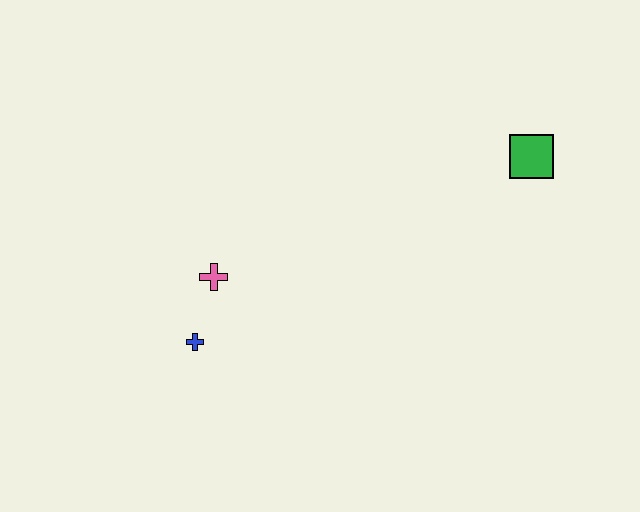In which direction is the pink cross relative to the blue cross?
The pink cross is above the blue cross.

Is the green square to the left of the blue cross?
No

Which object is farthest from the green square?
The blue cross is farthest from the green square.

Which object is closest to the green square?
The pink cross is closest to the green square.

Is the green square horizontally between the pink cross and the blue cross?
No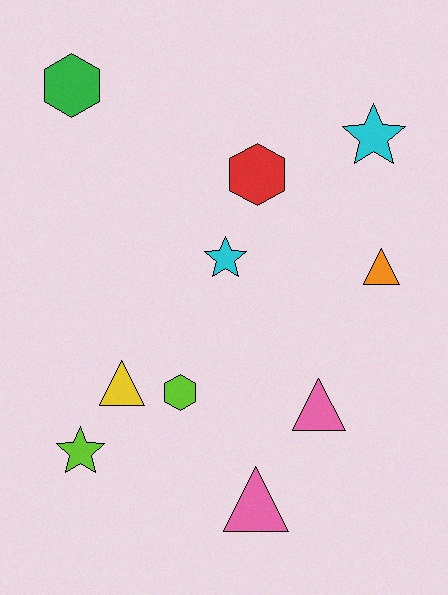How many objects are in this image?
There are 10 objects.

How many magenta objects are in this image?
There are no magenta objects.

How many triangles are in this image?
There are 4 triangles.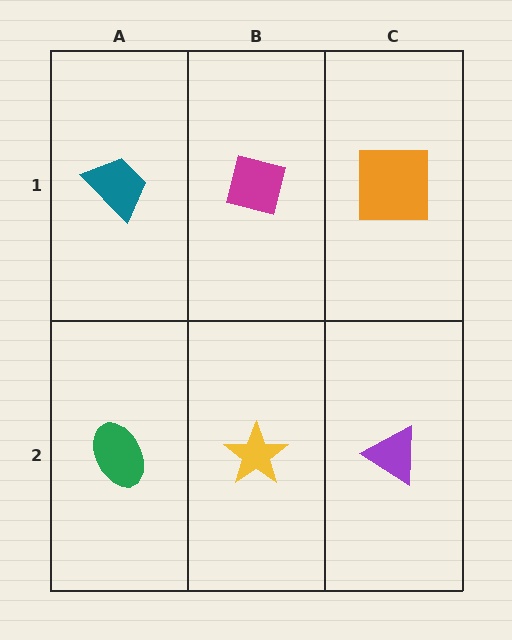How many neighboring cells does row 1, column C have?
2.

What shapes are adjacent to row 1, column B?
A yellow star (row 2, column B), a teal trapezoid (row 1, column A), an orange square (row 1, column C).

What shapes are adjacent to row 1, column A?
A green ellipse (row 2, column A), a magenta square (row 1, column B).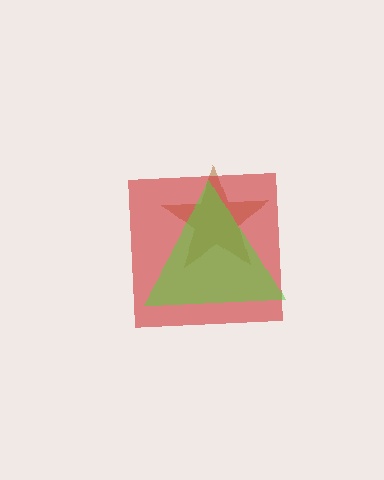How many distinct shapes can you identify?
There are 3 distinct shapes: a brown star, a red square, a lime triangle.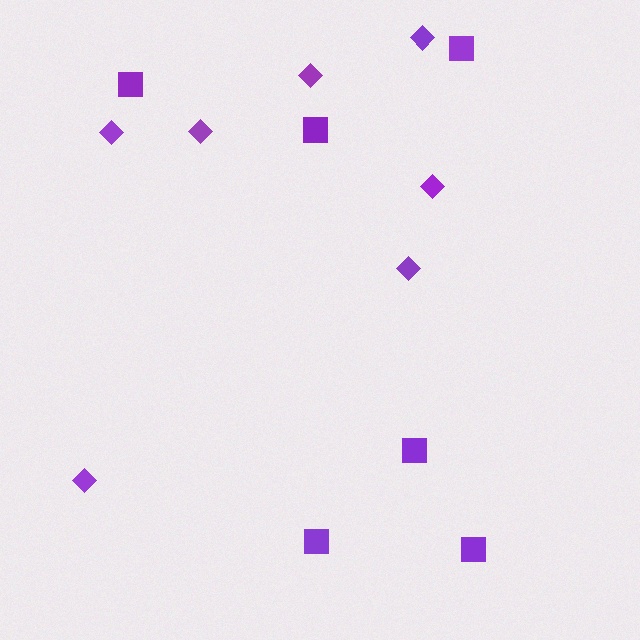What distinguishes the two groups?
There are 2 groups: one group of squares (6) and one group of diamonds (7).